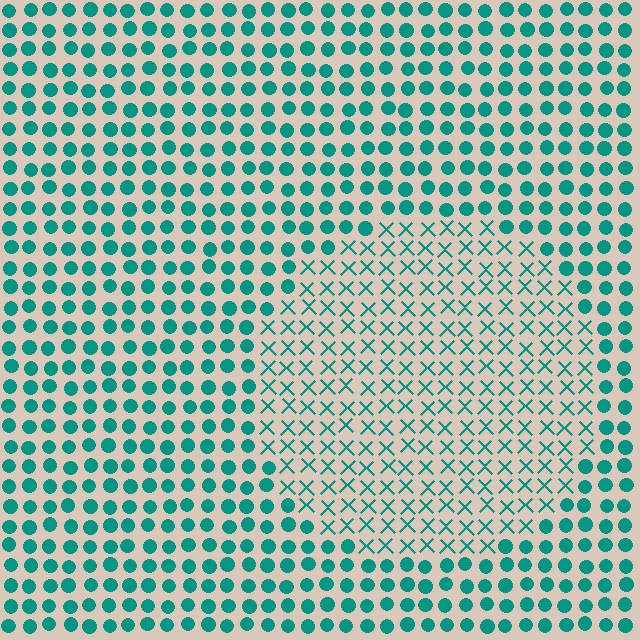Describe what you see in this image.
The image is filled with small teal elements arranged in a uniform grid. A circle-shaped region contains X marks, while the surrounding area contains circles. The boundary is defined purely by the change in element shape.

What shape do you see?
I see a circle.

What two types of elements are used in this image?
The image uses X marks inside the circle region and circles outside it.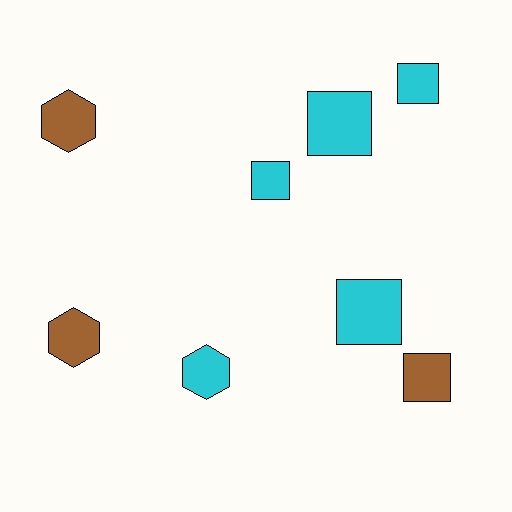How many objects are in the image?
There are 8 objects.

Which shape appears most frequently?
Square, with 5 objects.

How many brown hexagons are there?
There are 2 brown hexagons.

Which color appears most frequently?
Cyan, with 5 objects.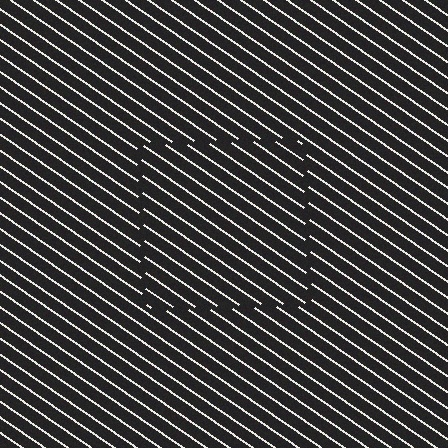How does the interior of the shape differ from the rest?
The interior of the shape contains the same grating, shifted by half a period — the contour is defined by the phase discontinuity where line-ends from the inner and outer gratings abut.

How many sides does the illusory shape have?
4 sides — the line-ends trace a square.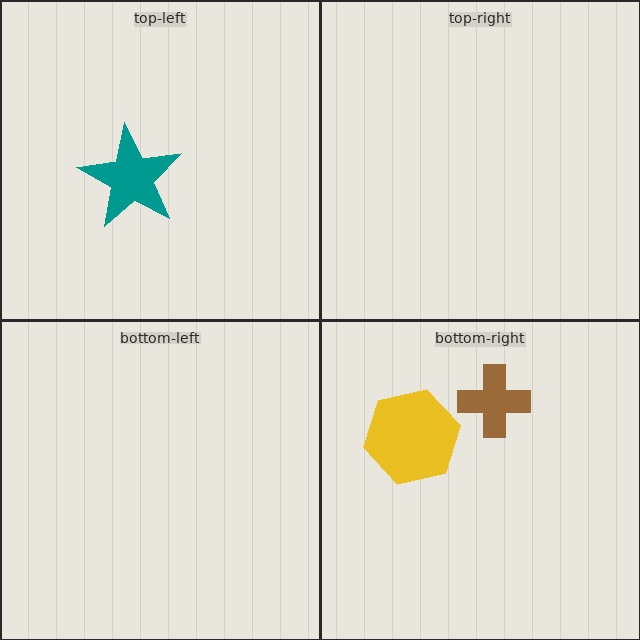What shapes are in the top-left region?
The teal star.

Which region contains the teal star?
The top-left region.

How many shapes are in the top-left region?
1.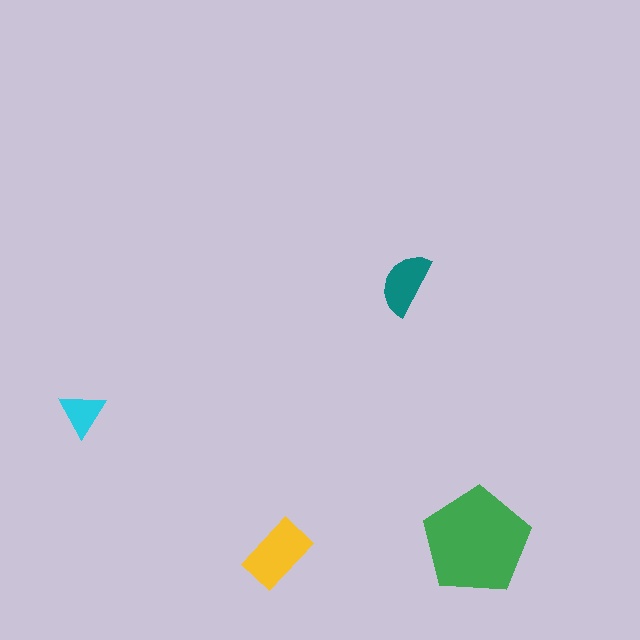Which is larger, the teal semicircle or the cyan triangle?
The teal semicircle.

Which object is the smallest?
The cyan triangle.